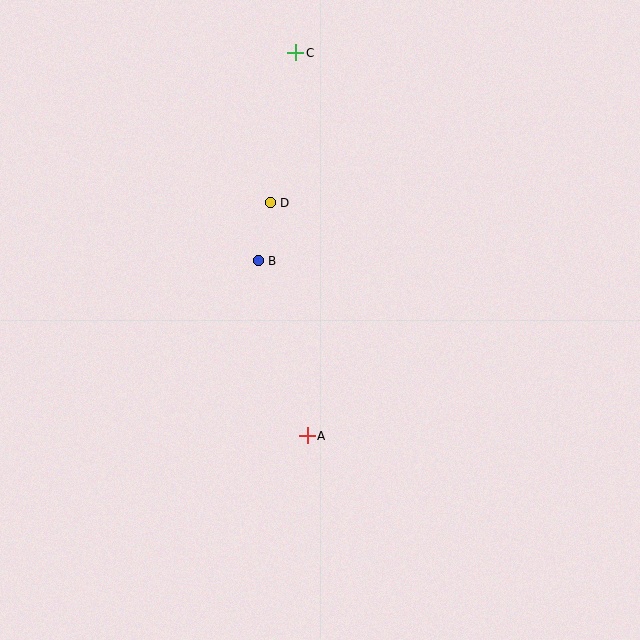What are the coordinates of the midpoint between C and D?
The midpoint between C and D is at (283, 128).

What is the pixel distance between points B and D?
The distance between B and D is 59 pixels.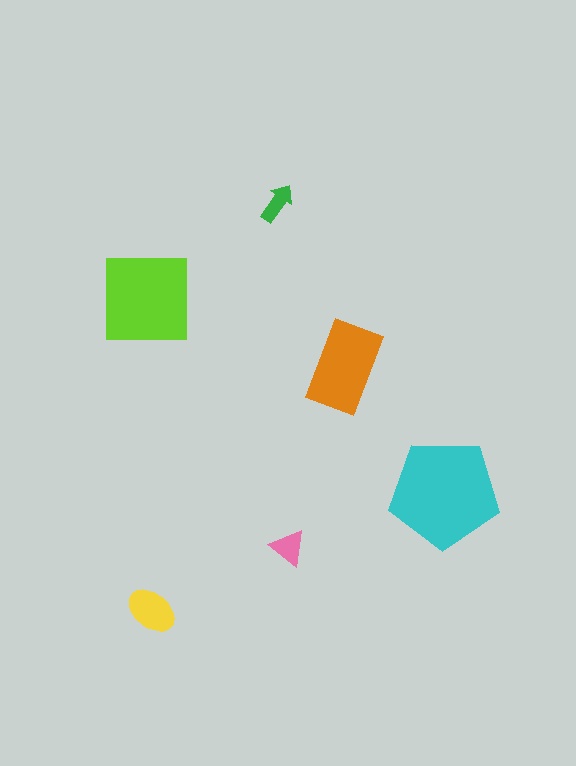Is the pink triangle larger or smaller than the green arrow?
Larger.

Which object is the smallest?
The green arrow.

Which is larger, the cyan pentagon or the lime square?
The cyan pentagon.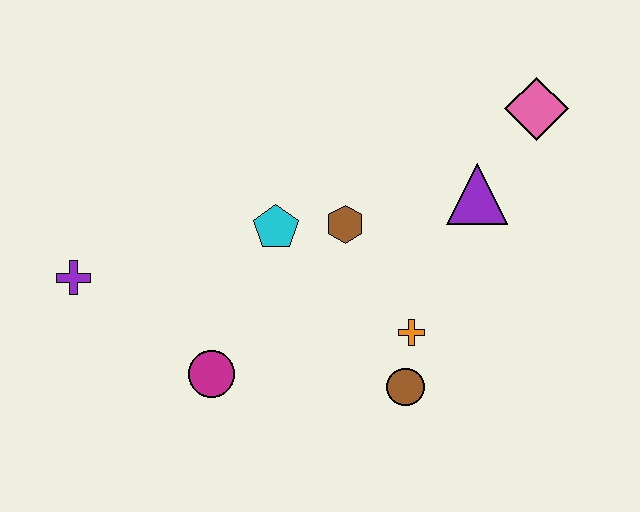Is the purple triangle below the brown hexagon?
No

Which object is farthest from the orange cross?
The purple cross is farthest from the orange cross.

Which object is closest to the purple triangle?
The pink diamond is closest to the purple triangle.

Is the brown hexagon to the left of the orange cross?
Yes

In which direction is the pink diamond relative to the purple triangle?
The pink diamond is above the purple triangle.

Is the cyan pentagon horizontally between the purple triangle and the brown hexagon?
No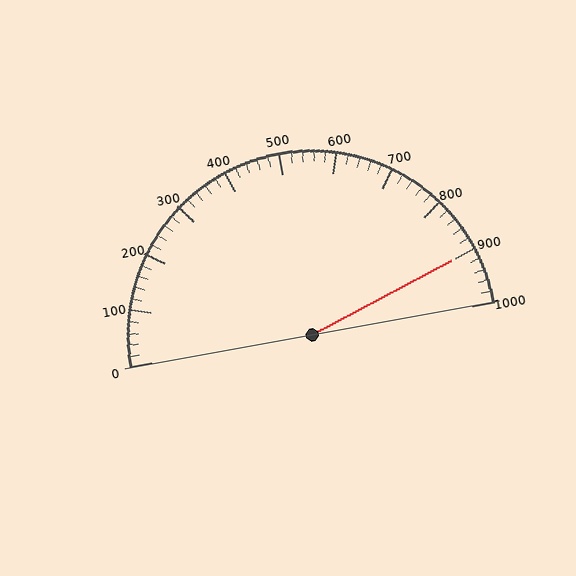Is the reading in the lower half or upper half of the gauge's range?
The reading is in the upper half of the range (0 to 1000).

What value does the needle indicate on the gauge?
The needle indicates approximately 900.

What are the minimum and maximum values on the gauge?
The gauge ranges from 0 to 1000.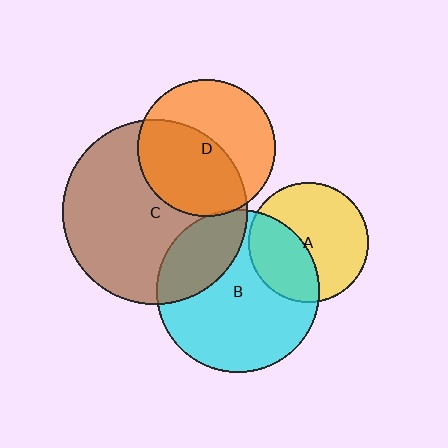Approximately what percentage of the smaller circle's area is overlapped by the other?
Approximately 25%.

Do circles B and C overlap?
Yes.